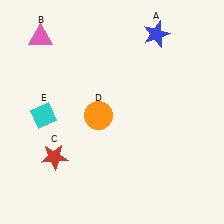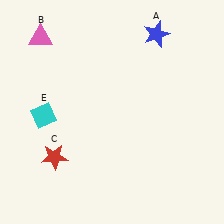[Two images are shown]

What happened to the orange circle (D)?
The orange circle (D) was removed in Image 2. It was in the bottom-left area of Image 1.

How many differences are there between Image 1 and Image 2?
There is 1 difference between the two images.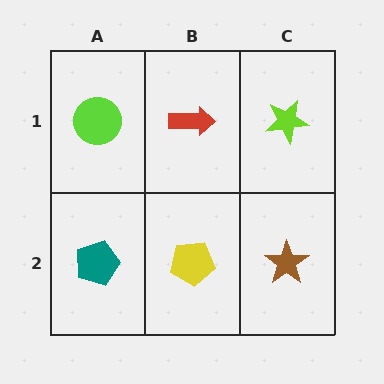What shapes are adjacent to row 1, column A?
A teal pentagon (row 2, column A), a red arrow (row 1, column B).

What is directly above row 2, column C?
A lime star.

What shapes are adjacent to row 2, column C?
A lime star (row 1, column C), a yellow pentagon (row 2, column B).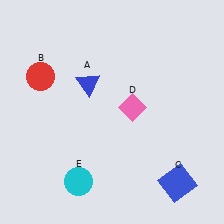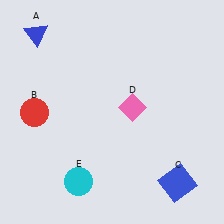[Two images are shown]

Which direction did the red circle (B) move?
The red circle (B) moved down.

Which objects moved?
The objects that moved are: the blue triangle (A), the red circle (B).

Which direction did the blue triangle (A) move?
The blue triangle (A) moved left.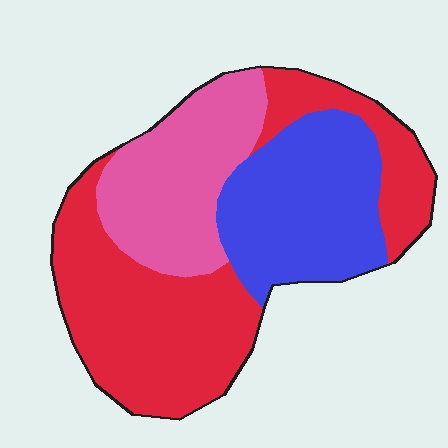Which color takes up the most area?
Red, at roughly 45%.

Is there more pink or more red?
Red.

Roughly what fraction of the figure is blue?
Blue covers about 30% of the figure.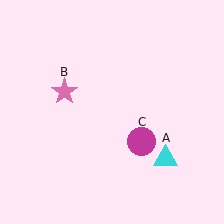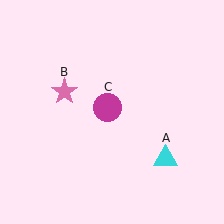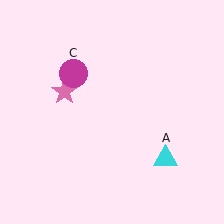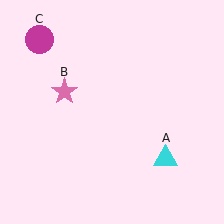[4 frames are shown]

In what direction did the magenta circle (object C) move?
The magenta circle (object C) moved up and to the left.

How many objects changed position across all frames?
1 object changed position: magenta circle (object C).